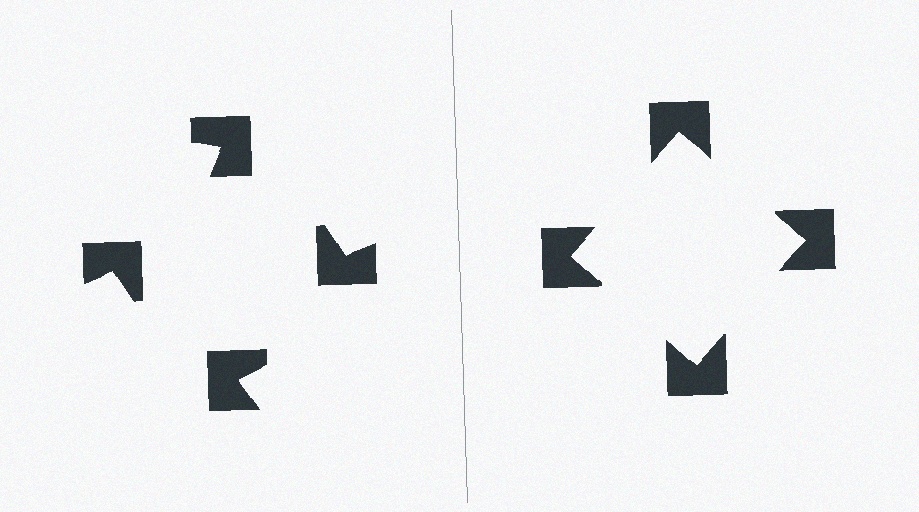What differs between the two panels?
The notched squares are positioned identically on both sides; only the wedge orientations differ. On the right they align to a square; on the left they are misaligned.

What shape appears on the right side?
An illusory square.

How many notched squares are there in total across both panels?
8 — 4 on each side.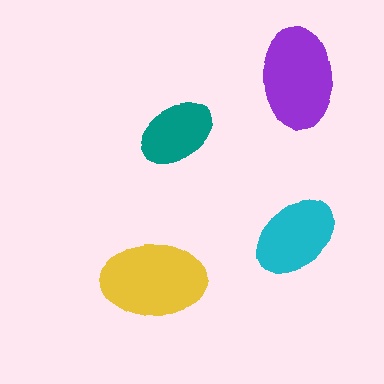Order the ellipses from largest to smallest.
the yellow one, the purple one, the cyan one, the teal one.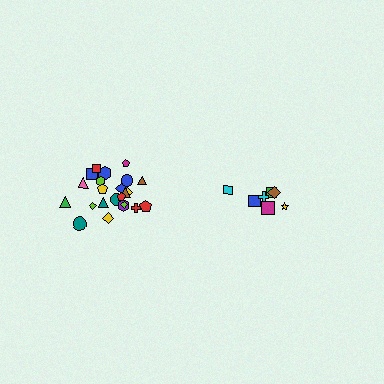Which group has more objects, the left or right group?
The left group.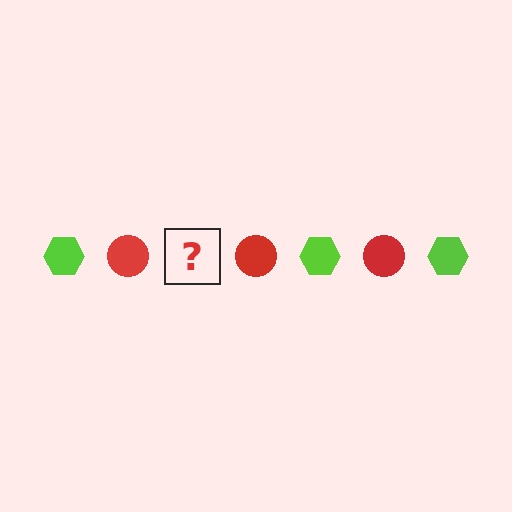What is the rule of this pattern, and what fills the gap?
The rule is that the pattern alternates between lime hexagon and red circle. The gap should be filled with a lime hexagon.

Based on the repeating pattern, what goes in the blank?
The blank should be a lime hexagon.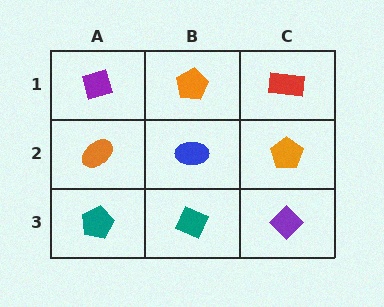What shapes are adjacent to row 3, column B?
A blue ellipse (row 2, column B), a teal pentagon (row 3, column A), a purple diamond (row 3, column C).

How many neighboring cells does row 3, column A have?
2.